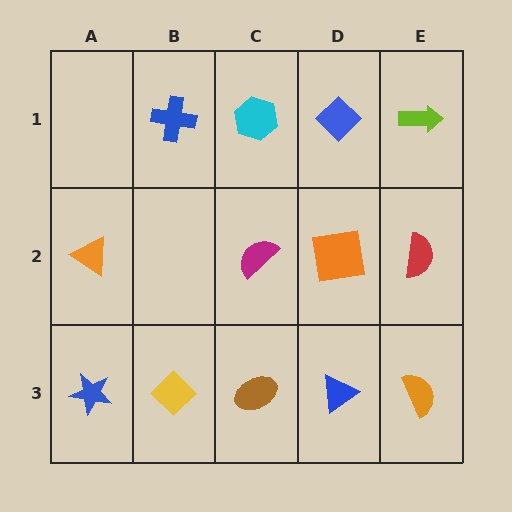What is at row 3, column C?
A brown ellipse.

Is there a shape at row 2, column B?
No, that cell is empty.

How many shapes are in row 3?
5 shapes.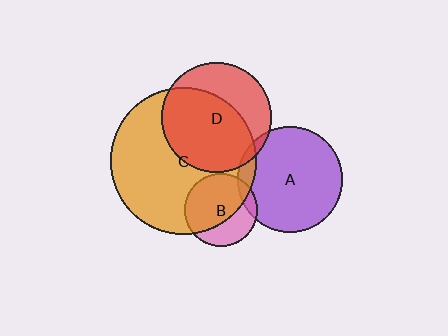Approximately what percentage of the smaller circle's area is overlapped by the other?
Approximately 5%.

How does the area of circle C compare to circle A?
Approximately 1.9 times.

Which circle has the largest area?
Circle C (orange).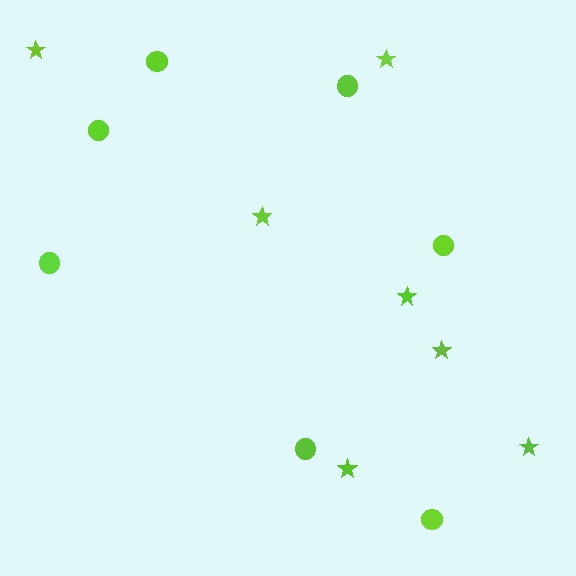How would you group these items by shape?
There are 2 groups: one group of circles (7) and one group of stars (7).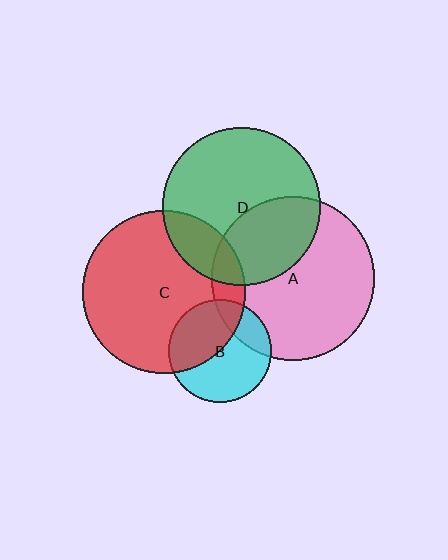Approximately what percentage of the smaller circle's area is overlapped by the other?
Approximately 20%.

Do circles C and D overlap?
Yes.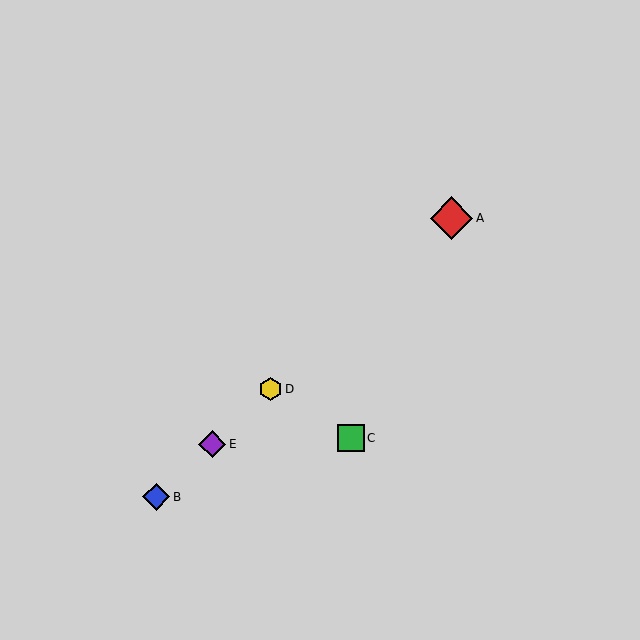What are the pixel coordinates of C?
Object C is at (351, 438).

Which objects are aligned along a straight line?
Objects A, B, D, E are aligned along a straight line.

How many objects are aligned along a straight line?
4 objects (A, B, D, E) are aligned along a straight line.